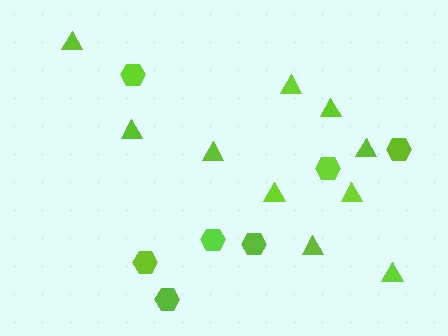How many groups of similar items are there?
There are 2 groups: one group of hexagons (7) and one group of triangles (10).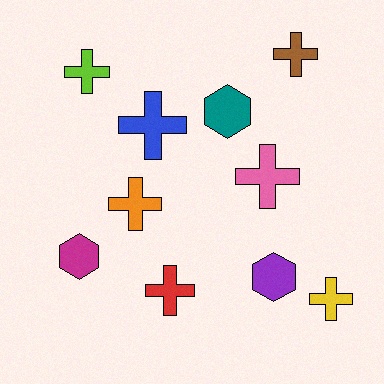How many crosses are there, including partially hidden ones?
There are 7 crosses.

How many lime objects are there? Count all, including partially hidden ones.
There is 1 lime object.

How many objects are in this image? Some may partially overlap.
There are 10 objects.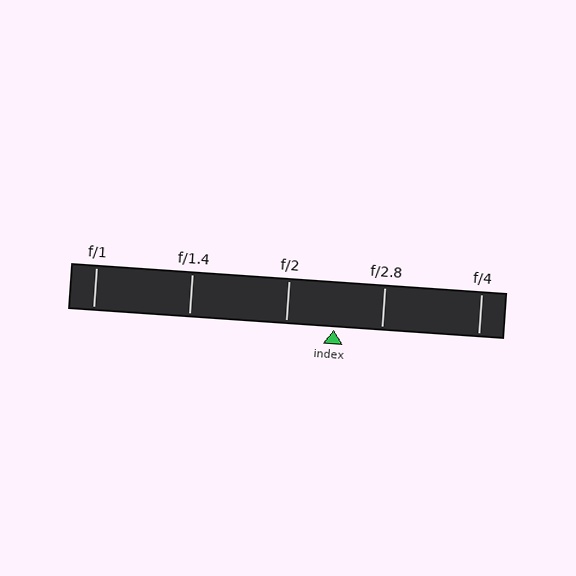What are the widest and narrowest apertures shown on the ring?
The widest aperture shown is f/1 and the narrowest is f/4.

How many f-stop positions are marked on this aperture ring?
There are 5 f-stop positions marked.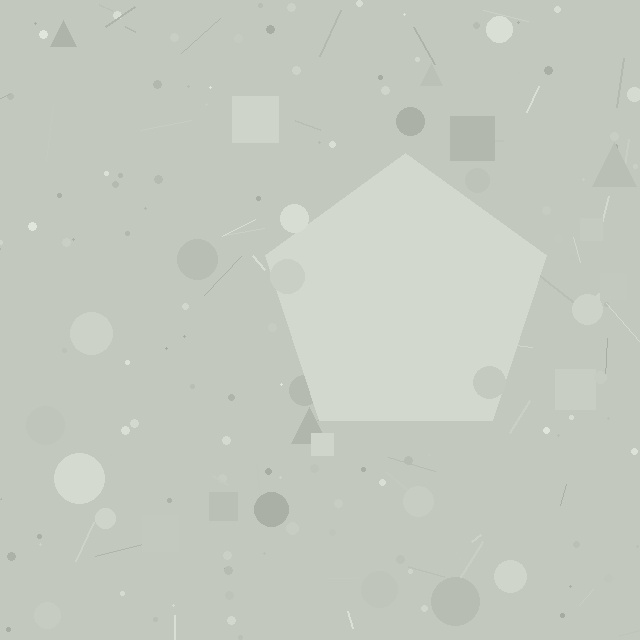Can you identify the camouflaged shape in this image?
The camouflaged shape is a pentagon.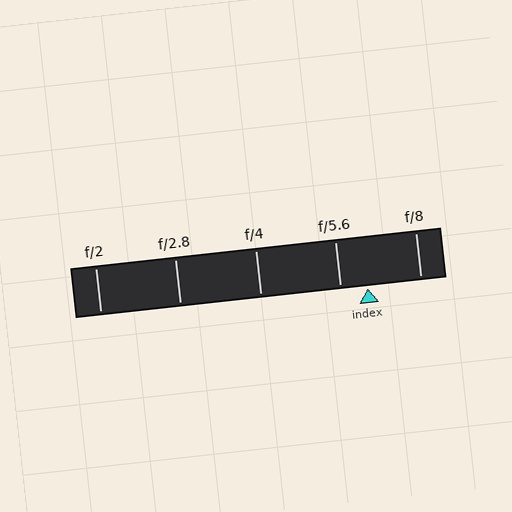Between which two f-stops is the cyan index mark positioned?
The index mark is between f/5.6 and f/8.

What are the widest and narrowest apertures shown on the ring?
The widest aperture shown is f/2 and the narrowest is f/8.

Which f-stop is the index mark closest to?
The index mark is closest to f/5.6.